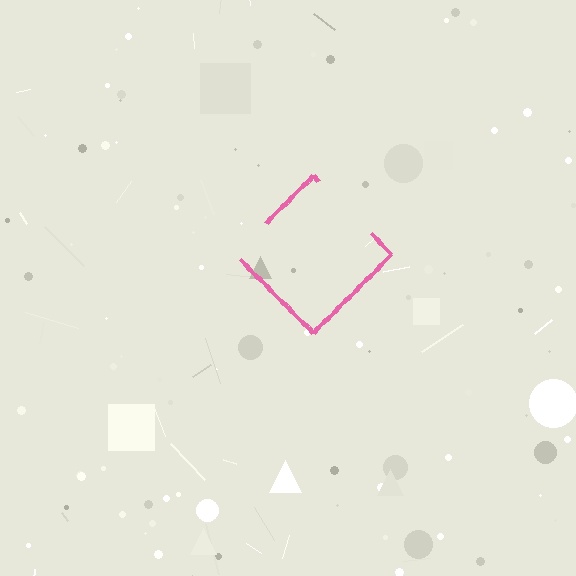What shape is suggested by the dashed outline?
The dashed outline suggests a diamond.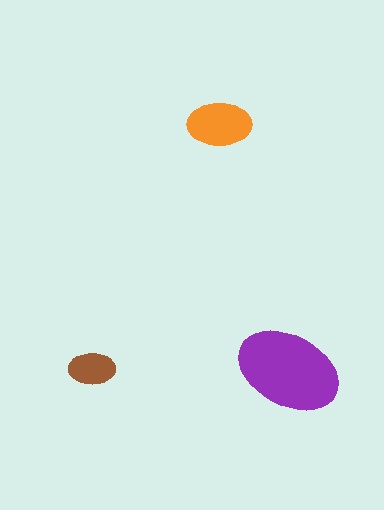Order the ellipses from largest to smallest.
the purple one, the orange one, the brown one.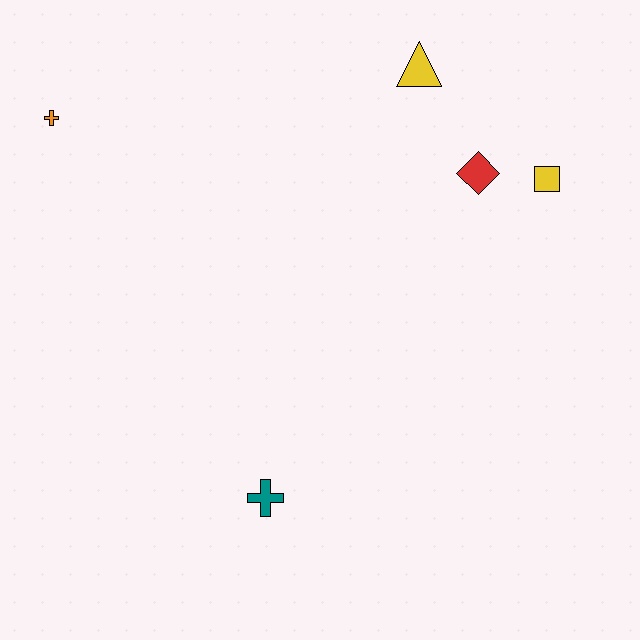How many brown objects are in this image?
There are no brown objects.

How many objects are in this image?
There are 5 objects.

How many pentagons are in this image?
There are no pentagons.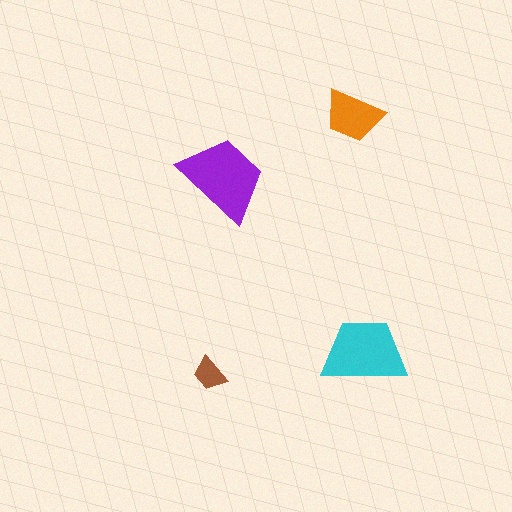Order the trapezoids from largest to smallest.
the purple one, the cyan one, the orange one, the brown one.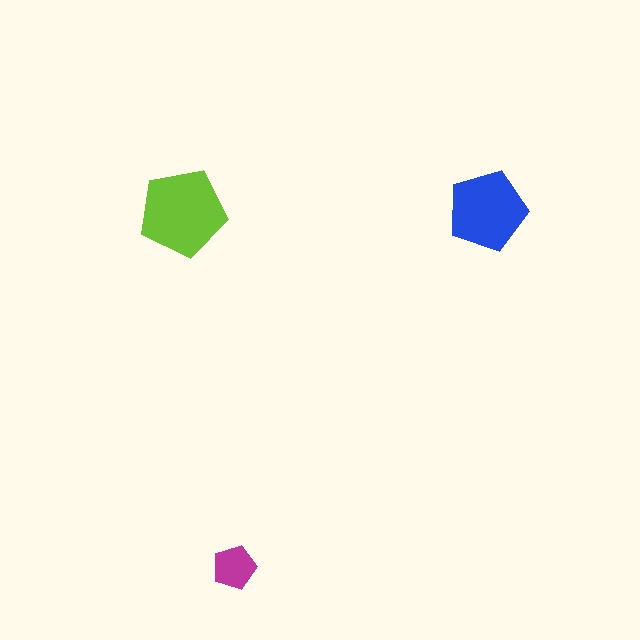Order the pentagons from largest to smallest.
the lime one, the blue one, the magenta one.